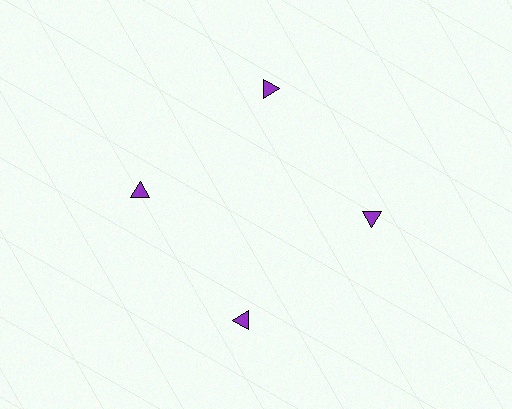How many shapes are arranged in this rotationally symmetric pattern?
There are 4 shapes, arranged in 4 groups of 1.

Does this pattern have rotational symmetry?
Yes, this pattern has 4-fold rotational symmetry. It looks the same after rotating 90 degrees around the center.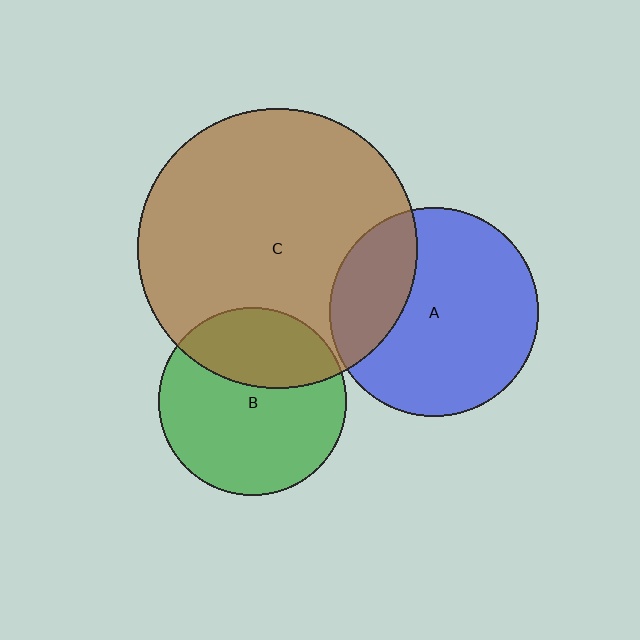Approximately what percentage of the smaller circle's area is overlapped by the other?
Approximately 35%.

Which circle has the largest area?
Circle C (brown).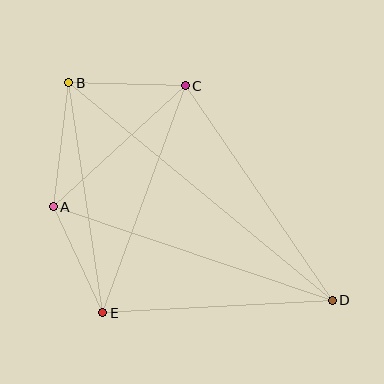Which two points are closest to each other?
Points B and C are closest to each other.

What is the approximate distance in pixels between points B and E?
The distance between B and E is approximately 232 pixels.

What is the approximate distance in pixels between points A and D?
The distance between A and D is approximately 295 pixels.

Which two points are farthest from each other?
Points B and D are farthest from each other.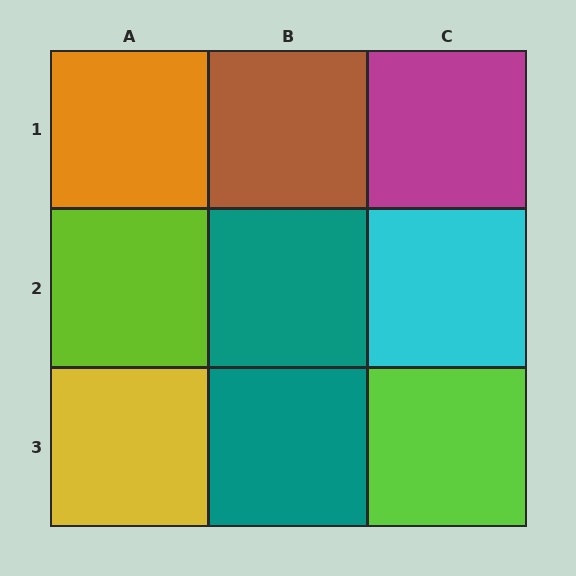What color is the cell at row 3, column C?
Lime.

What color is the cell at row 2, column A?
Lime.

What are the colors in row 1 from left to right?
Orange, brown, magenta.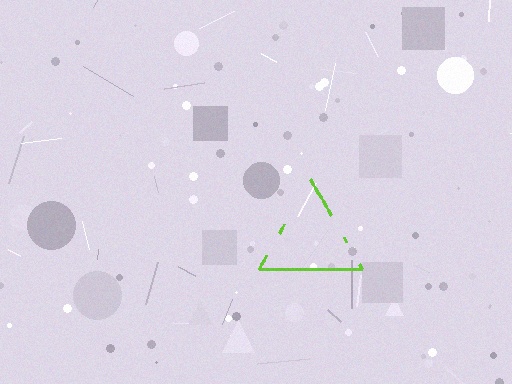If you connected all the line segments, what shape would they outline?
They would outline a triangle.